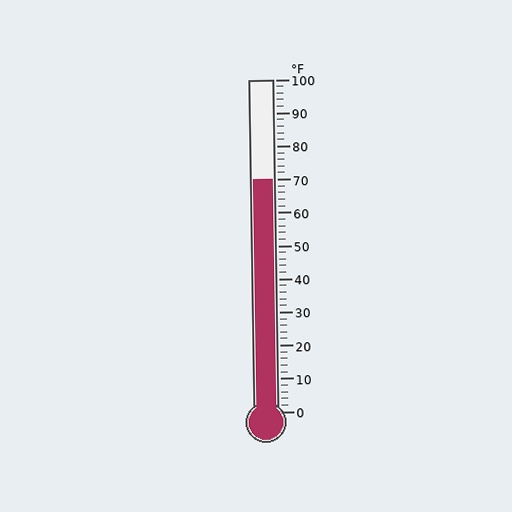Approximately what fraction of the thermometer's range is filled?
The thermometer is filled to approximately 70% of its range.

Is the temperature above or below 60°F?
The temperature is above 60°F.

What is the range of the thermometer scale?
The thermometer scale ranges from 0°F to 100°F.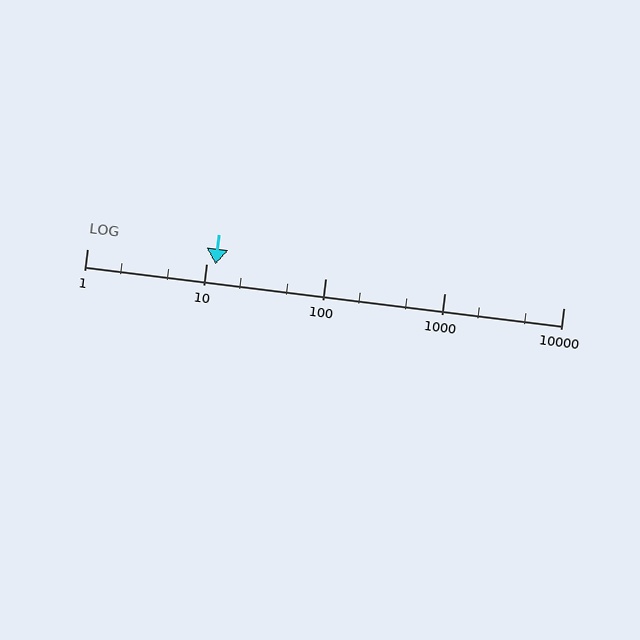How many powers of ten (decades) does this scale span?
The scale spans 4 decades, from 1 to 10000.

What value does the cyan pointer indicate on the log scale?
The pointer indicates approximately 12.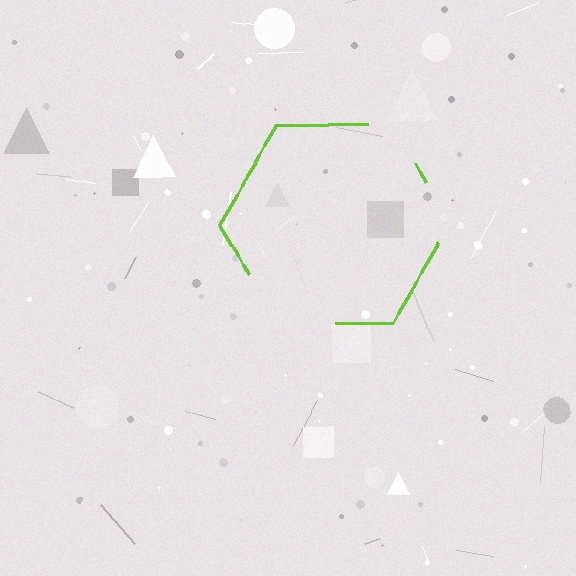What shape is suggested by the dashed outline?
The dashed outline suggests a hexagon.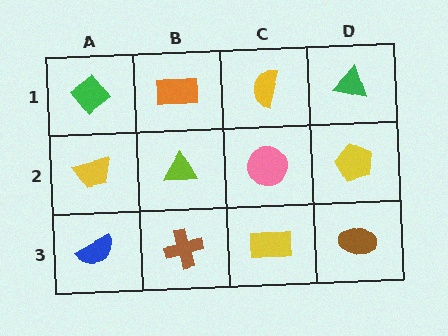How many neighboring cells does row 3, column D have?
2.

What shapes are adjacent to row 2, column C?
A yellow semicircle (row 1, column C), a yellow rectangle (row 3, column C), a lime triangle (row 2, column B), a yellow pentagon (row 2, column D).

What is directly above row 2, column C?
A yellow semicircle.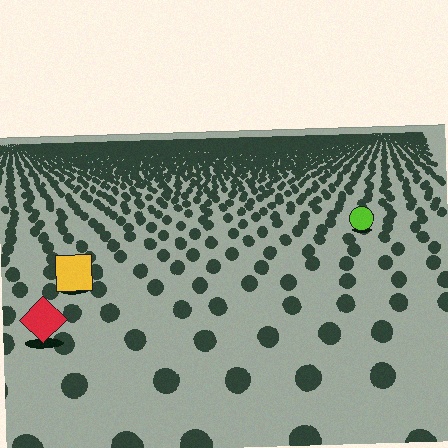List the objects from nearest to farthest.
From nearest to farthest: the red diamond, the yellow square, the lime circle.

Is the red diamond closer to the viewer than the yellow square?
Yes. The red diamond is closer — you can tell from the texture gradient: the ground texture is coarser near it.